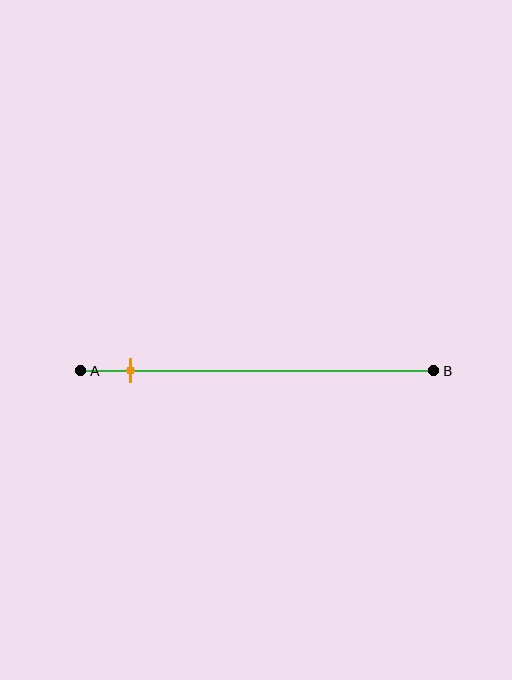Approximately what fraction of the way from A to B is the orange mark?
The orange mark is approximately 15% of the way from A to B.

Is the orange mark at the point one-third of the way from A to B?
No, the mark is at about 15% from A, not at the 33% one-third point.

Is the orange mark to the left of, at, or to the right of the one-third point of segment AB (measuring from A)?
The orange mark is to the left of the one-third point of segment AB.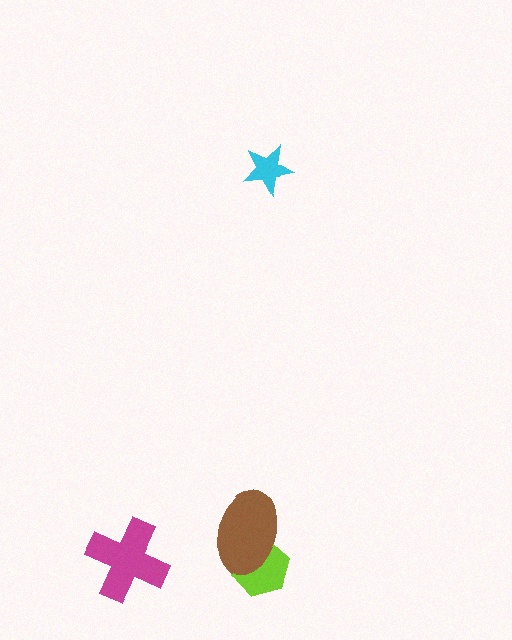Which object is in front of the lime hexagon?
The brown ellipse is in front of the lime hexagon.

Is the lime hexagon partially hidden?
Yes, it is partially covered by another shape.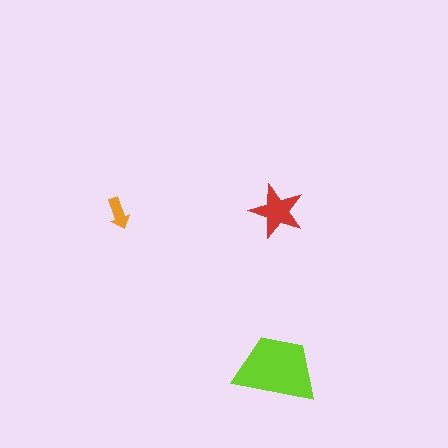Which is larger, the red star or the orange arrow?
The red star.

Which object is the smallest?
The orange arrow.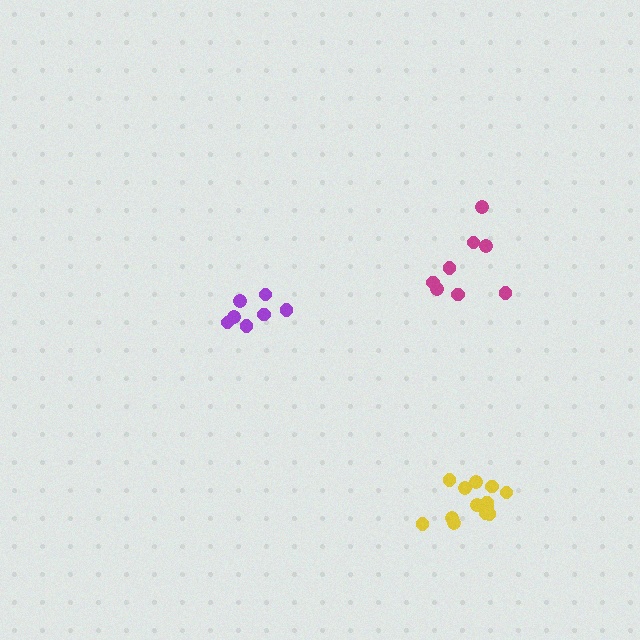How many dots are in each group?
Group 1: 7 dots, Group 2: 8 dots, Group 3: 13 dots (28 total).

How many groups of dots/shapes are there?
There are 3 groups.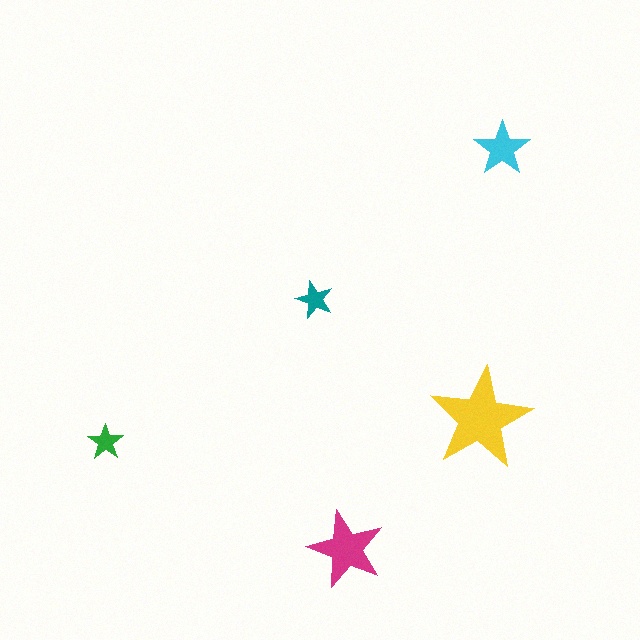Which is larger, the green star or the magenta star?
The magenta one.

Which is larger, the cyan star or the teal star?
The cyan one.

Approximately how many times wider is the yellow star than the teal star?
About 2.5 times wider.